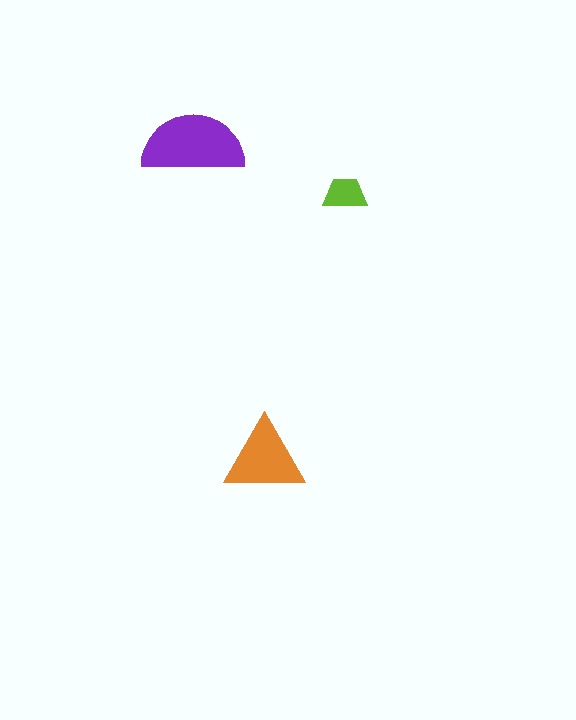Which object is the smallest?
The lime trapezoid.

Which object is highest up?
The purple semicircle is topmost.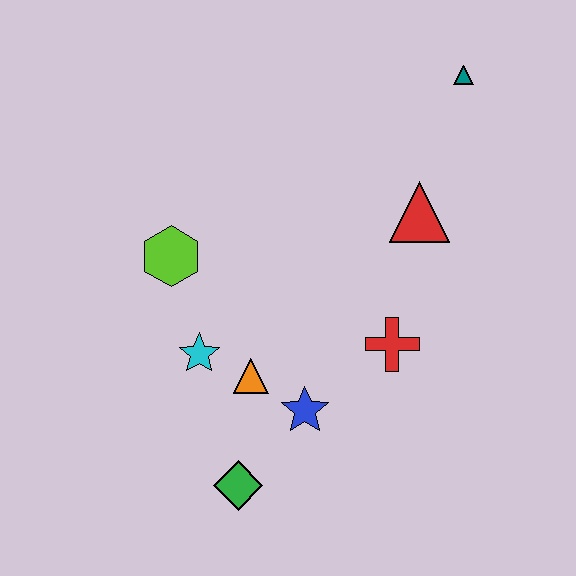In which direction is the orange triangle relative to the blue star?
The orange triangle is to the left of the blue star.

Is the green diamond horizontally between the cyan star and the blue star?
Yes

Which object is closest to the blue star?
The orange triangle is closest to the blue star.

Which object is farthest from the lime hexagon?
The teal triangle is farthest from the lime hexagon.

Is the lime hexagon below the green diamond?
No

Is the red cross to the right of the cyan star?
Yes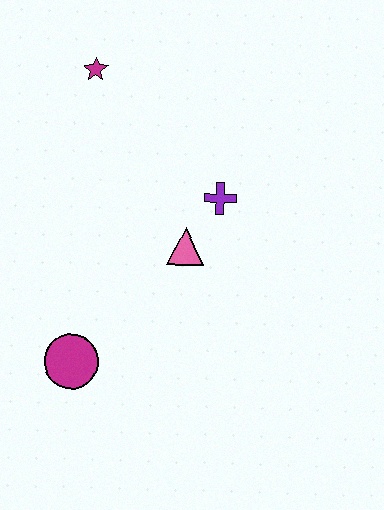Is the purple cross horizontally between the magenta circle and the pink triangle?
No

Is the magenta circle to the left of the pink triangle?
Yes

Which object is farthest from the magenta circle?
The magenta star is farthest from the magenta circle.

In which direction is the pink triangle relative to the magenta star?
The pink triangle is below the magenta star.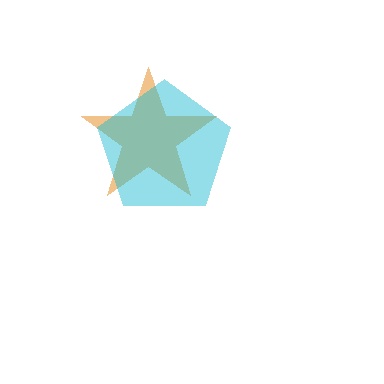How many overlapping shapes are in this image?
There are 2 overlapping shapes in the image.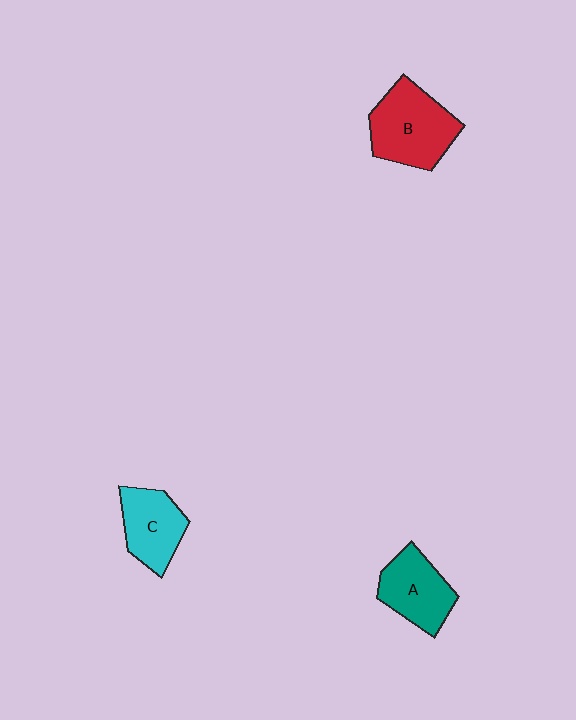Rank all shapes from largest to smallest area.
From largest to smallest: B (red), A (teal), C (cyan).